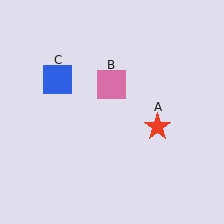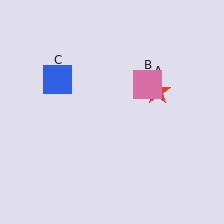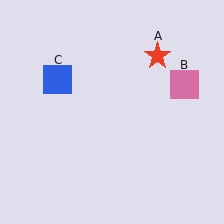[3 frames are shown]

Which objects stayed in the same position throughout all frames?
Blue square (object C) remained stationary.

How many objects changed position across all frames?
2 objects changed position: red star (object A), pink square (object B).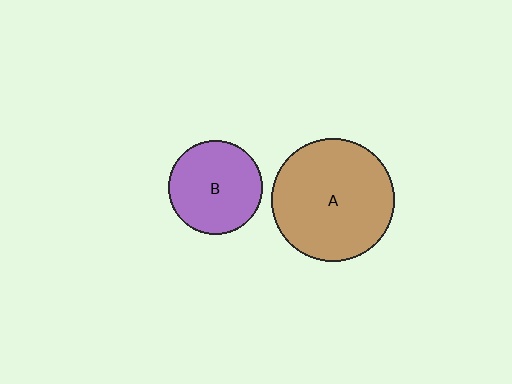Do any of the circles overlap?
No, none of the circles overlap.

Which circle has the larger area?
Circle A (brown).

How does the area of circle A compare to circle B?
Approximately 1.7 times.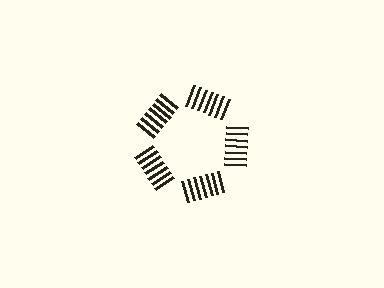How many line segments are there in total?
35 — 7 along each of the 5 edges.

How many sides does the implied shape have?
5 sides — the line-ends trace a pentagon.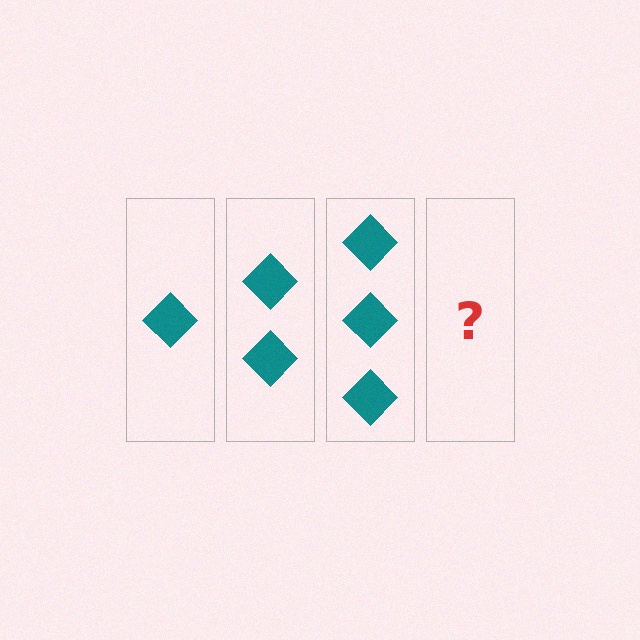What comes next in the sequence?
The next element should be 4 diamonds.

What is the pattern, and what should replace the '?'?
The pattern is that each step adds one more diamond. The '?' should be 4 diamonds.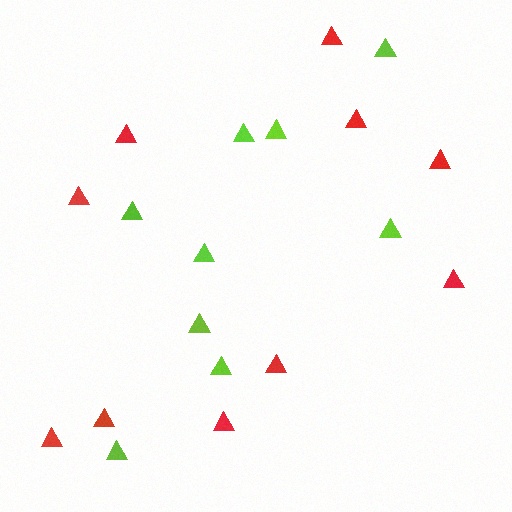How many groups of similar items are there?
There are 2 groups: one group of lime triangles (9) and one group of red triangles (10).